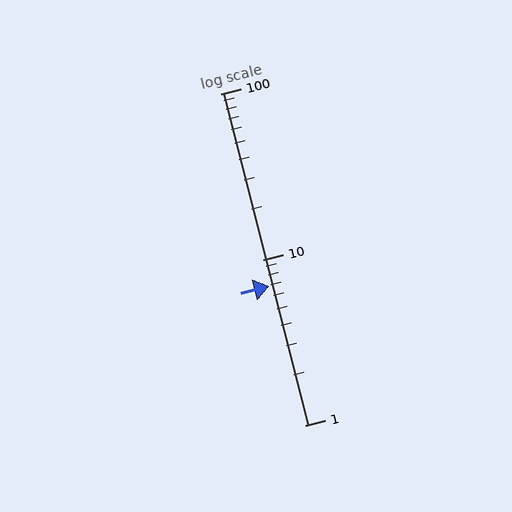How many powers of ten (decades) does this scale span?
The scale spans 2 decades, from 1 to 100.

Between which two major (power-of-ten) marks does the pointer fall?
The pointer is between 1 and 10.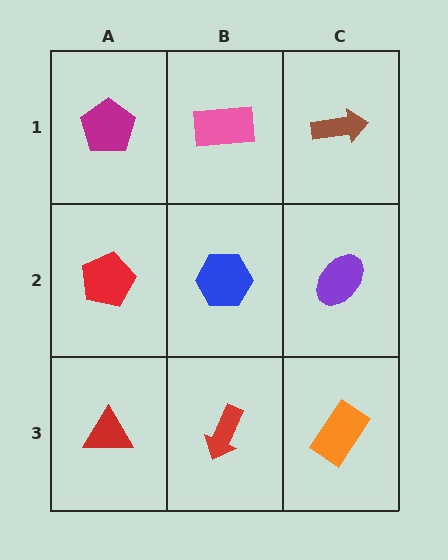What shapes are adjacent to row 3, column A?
A red pentagon (row 2, column A), a red arrow (row 3, column B).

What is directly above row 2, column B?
A pink rectangle.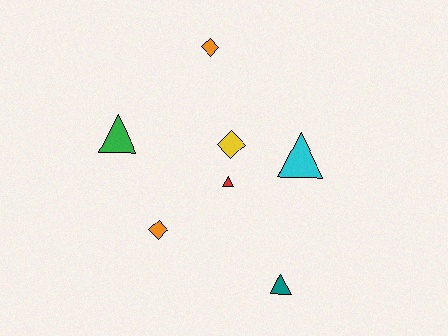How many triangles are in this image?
There are 4 triangles.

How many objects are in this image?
There are 7 objects.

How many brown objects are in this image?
There are no brown objects.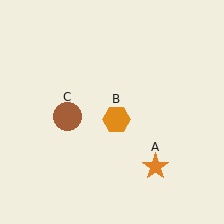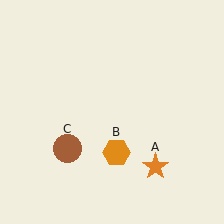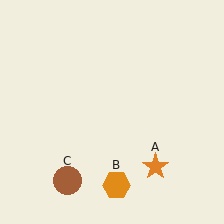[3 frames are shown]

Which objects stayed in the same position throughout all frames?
Orange star (object A) remained stationary.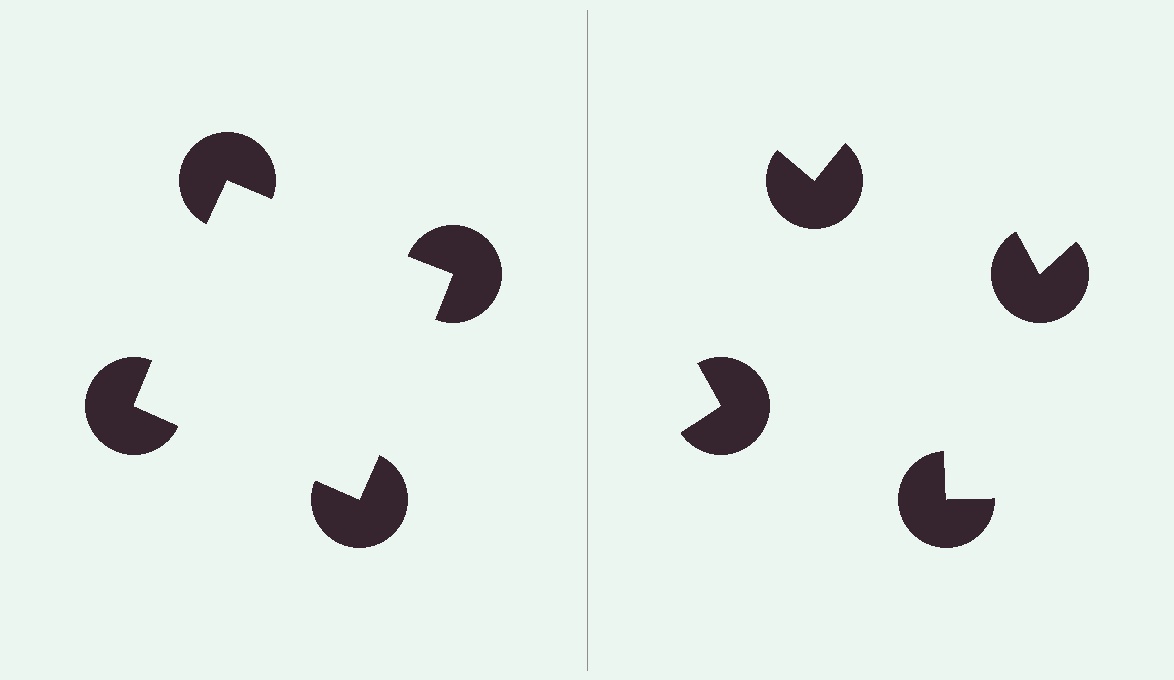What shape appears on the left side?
An illusory square.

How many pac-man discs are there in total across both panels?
8 — 4 on each side.